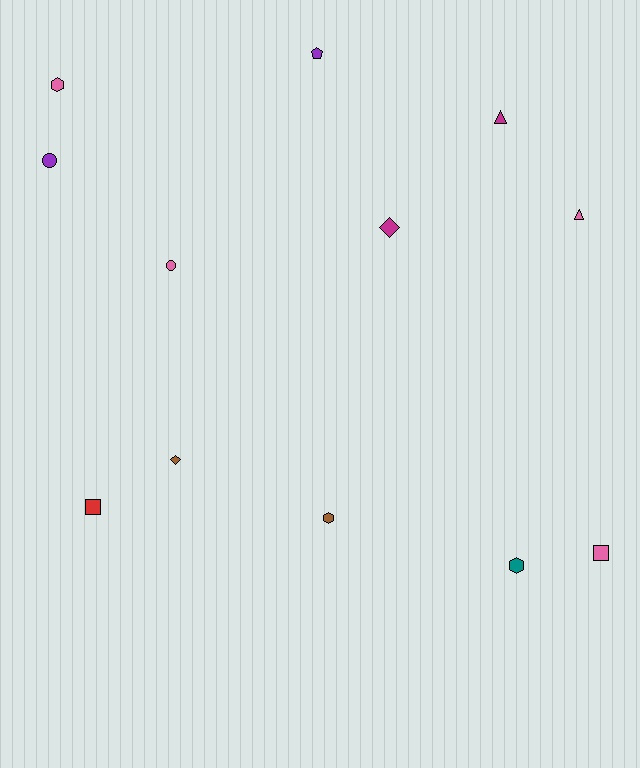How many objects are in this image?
There are 12 objects.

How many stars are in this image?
There are no stars.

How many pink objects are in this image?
There are 4 pink objects.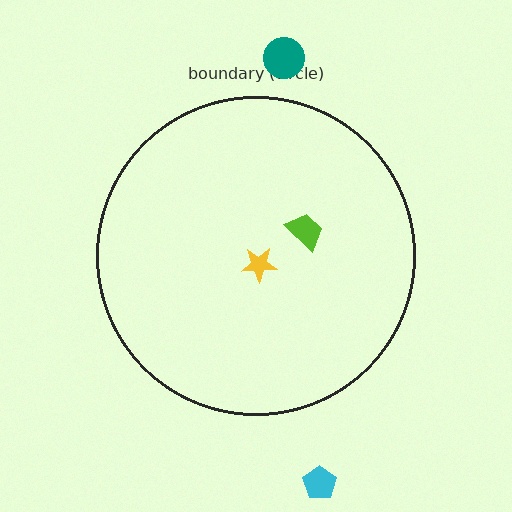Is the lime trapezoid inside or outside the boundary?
Inside.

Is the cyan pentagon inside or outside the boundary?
Outside.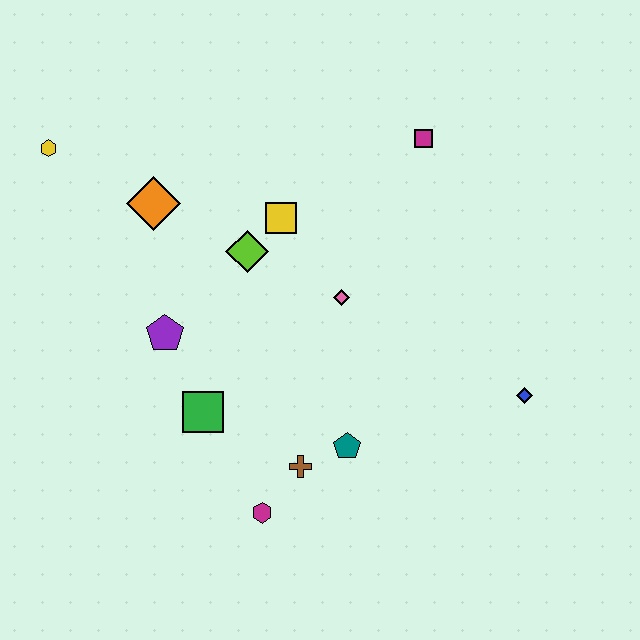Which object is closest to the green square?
The purple pentagon is closest to the green square.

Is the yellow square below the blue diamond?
No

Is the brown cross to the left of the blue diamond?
Yes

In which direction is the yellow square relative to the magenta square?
The yellow square is to the left of the magenta square.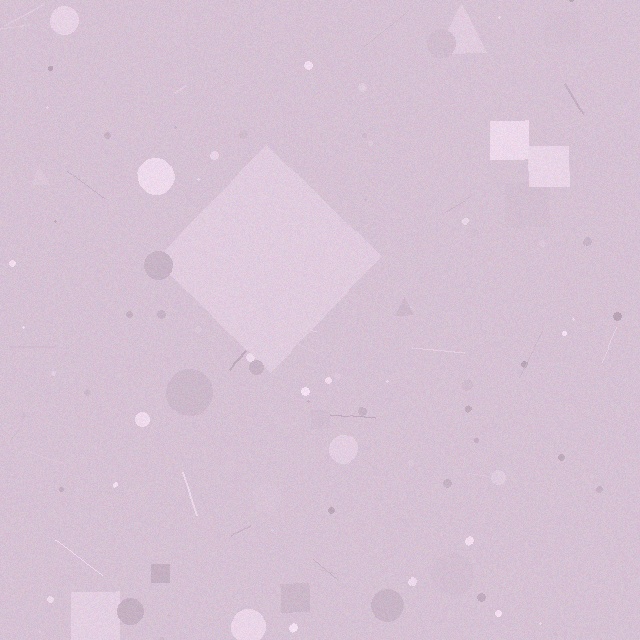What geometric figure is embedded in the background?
A diamond is embedded in the background.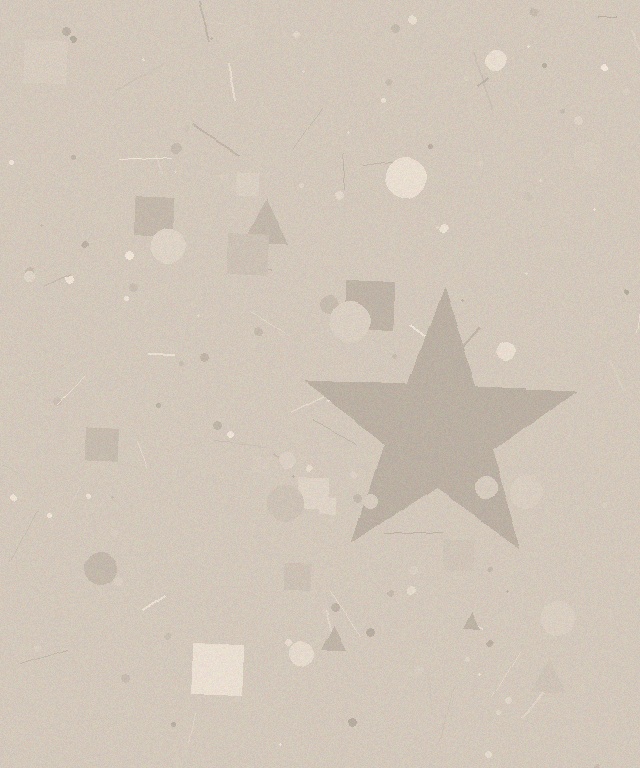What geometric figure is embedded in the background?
A star is embedded in the background.